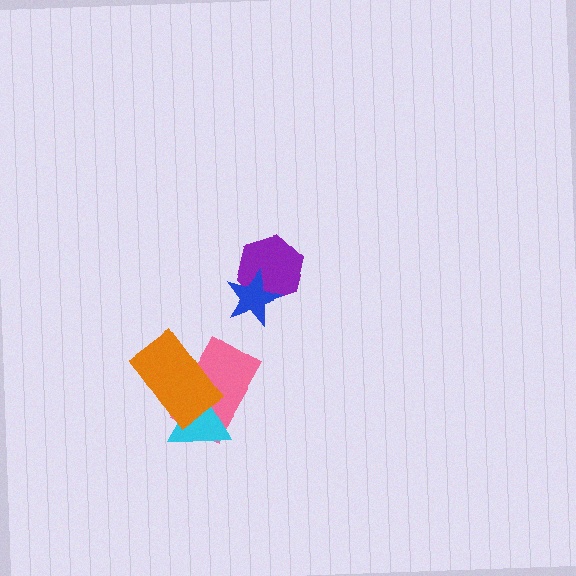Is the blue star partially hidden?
No, no other shape covers it.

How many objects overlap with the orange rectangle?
2 objects overlap with the orange rectangle.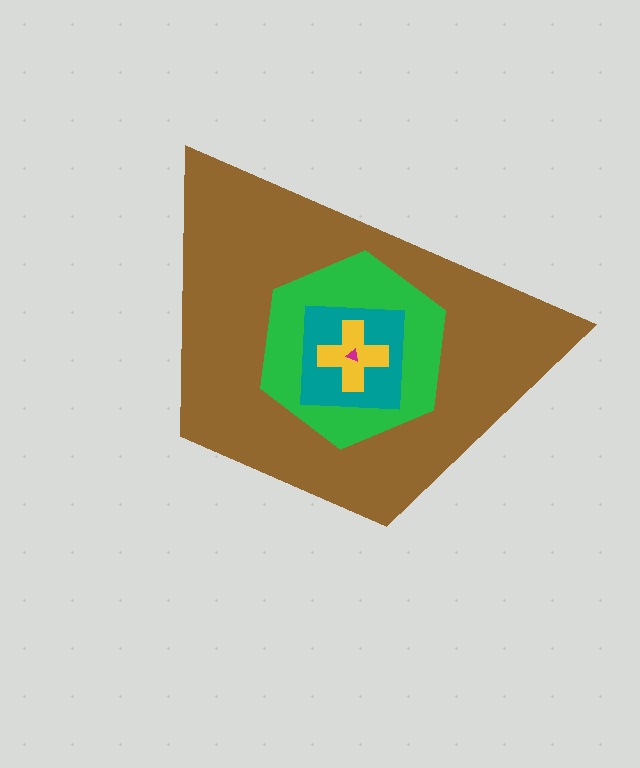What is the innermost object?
The magenta triangle.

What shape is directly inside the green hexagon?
The teal square.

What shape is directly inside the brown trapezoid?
The green hexagon.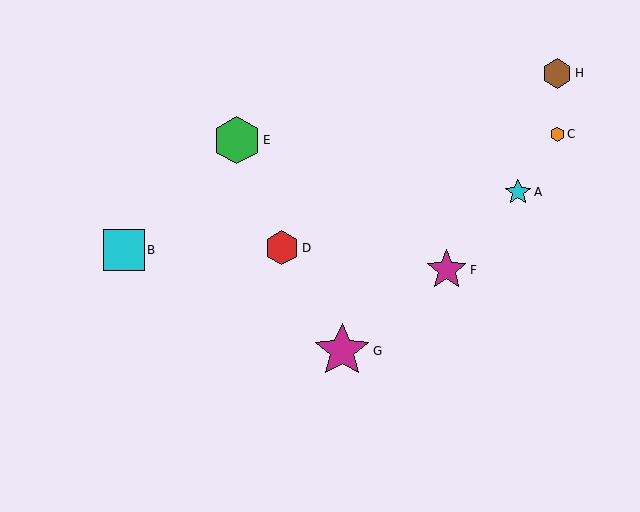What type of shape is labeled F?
Shape F is a magenta star.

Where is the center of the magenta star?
The center of the magenta star is at (342, 351).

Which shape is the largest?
The magenta star (labeled G) is the largest.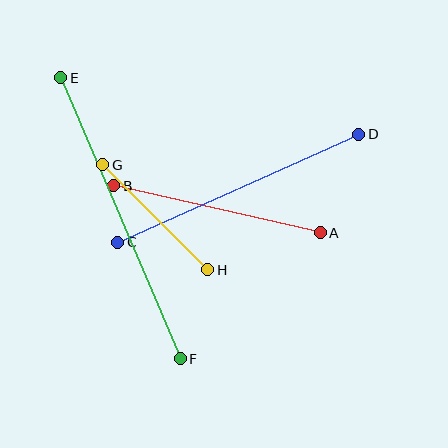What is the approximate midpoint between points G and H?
The midpoint is at approximately (155, 217) pixels.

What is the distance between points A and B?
The distance is approximately 212 pixels.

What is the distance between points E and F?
The distance is approximately 305 pixels.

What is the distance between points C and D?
The distance is approximately 264 pixels.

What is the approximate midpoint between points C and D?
The midpoint is at approximately (238, 188) pixels.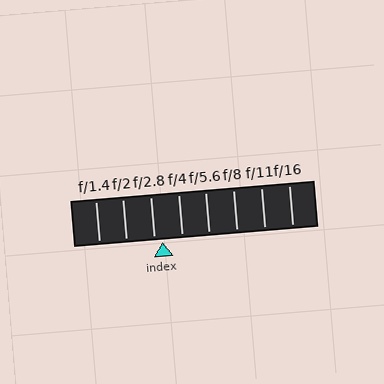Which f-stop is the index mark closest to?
The index mark is closest to f/2.8.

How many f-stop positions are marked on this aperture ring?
There are 8 f-stop positions marked.